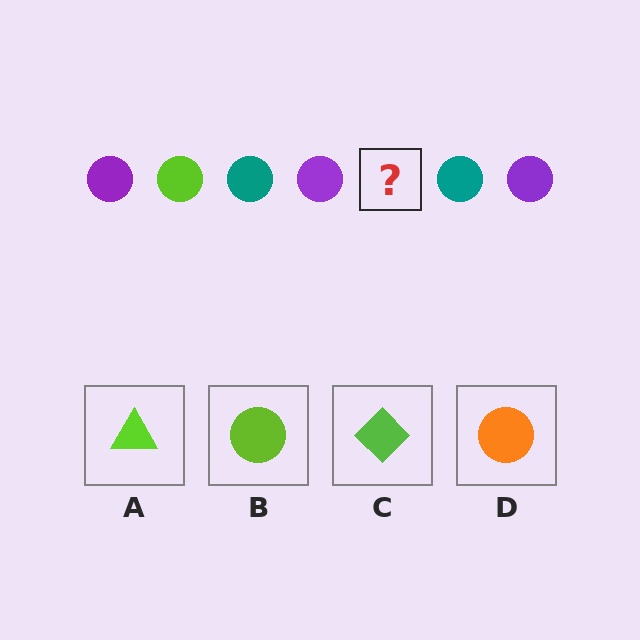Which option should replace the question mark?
Option B.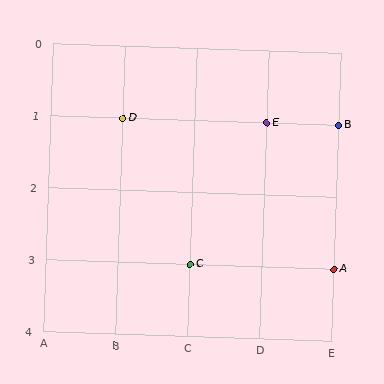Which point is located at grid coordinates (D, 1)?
Point E is at (D, 1).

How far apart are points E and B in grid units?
Points E and B are 1 column apart.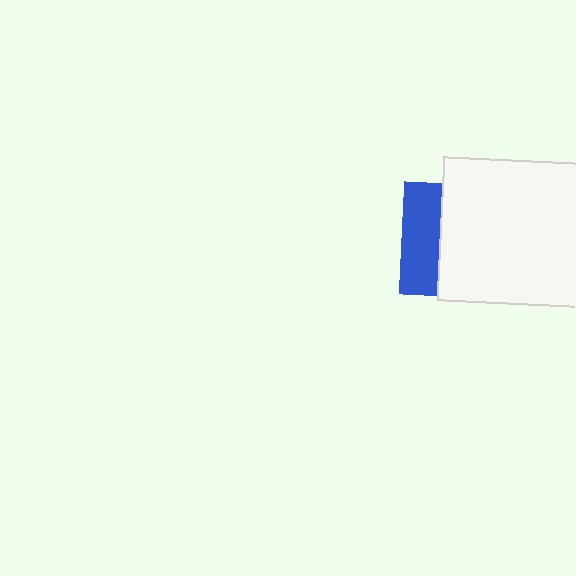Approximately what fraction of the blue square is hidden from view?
Roughly 66% of the blue square is hidden behind the white square.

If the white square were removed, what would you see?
You would see the complete blue square.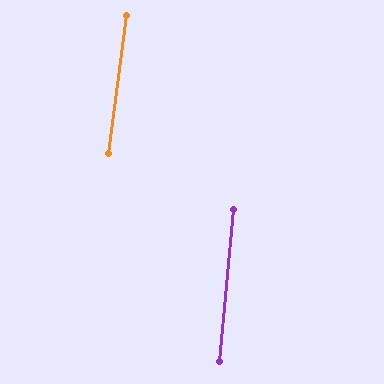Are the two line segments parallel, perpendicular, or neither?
Parallel — their directions differ by only 1.9°.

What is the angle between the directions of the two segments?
Approximately 2 degrees.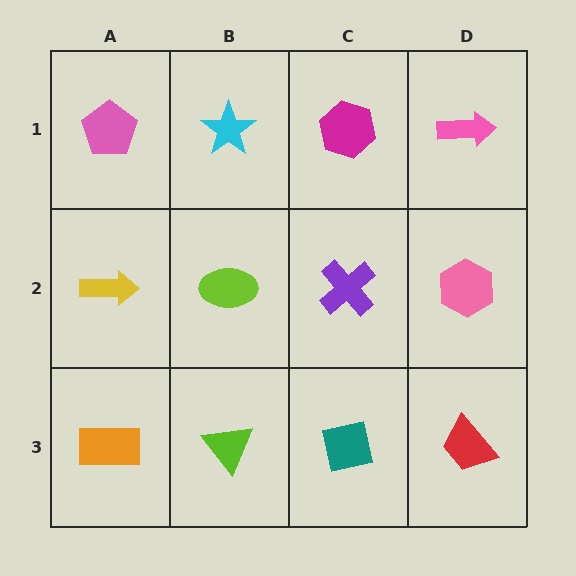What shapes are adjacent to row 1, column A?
A yellow arrow (row 2, column A), a cyan star (row 1, column B).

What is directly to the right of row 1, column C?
A pink arrow.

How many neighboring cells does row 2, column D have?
3.